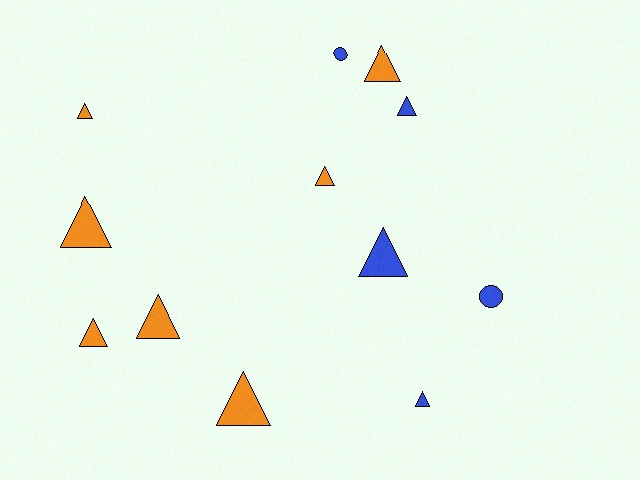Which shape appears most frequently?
Triangle, with 10 objects.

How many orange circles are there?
There are no orange circles.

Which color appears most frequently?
Orange, with 7 objects.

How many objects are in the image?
There are 12 objects.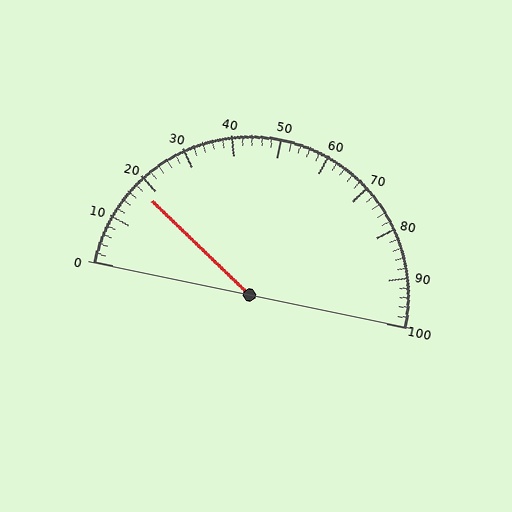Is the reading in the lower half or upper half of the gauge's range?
The reading is in the lower half of the range (0 to 100).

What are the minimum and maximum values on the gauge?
The gauge ranges from 0 to 100.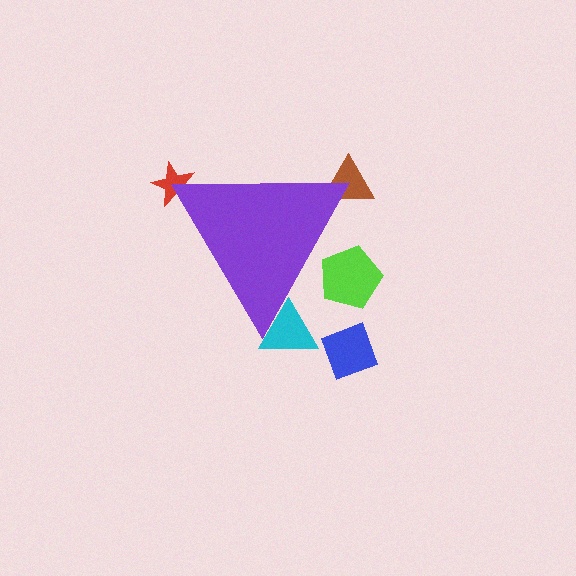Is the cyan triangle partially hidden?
Yes, the cyan triangle is partially hidden behind the purple triangle.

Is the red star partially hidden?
Yes, the red star is partially hidden behind the purple triangle.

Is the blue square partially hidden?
No, the blue square is fully visible.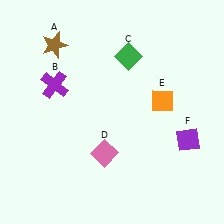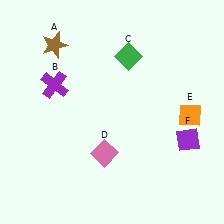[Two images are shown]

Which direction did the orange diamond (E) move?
The orange diamond (E) moved right.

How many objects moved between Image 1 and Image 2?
1 object moved between the two images.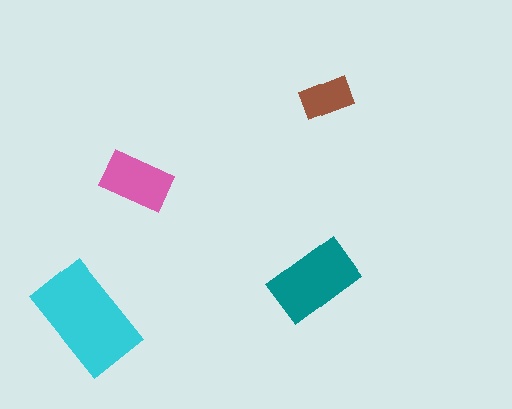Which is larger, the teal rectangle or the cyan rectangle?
The cyan one.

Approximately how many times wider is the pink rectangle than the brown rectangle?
About 1.5 times wider.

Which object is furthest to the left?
The cyan rectangle is leftmost.